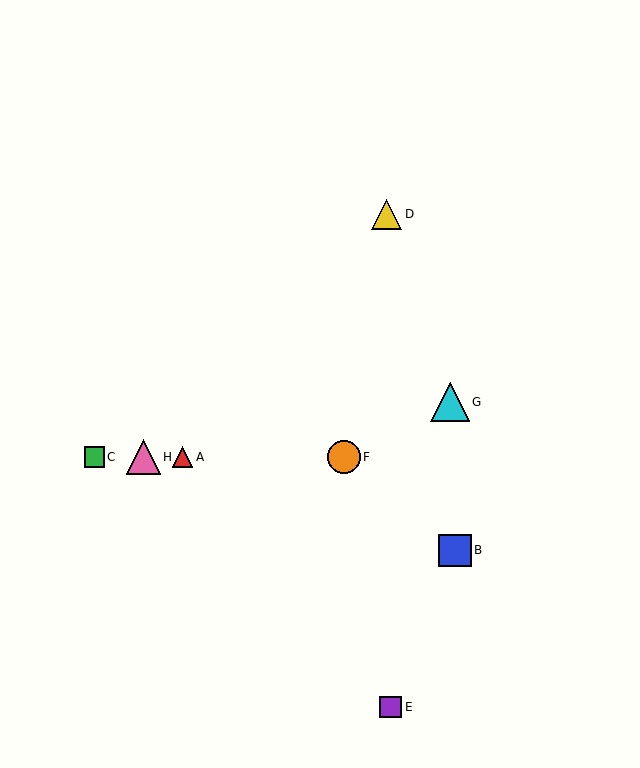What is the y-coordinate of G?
Object G is at y≈402.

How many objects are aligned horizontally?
4 objects (A, C, F, H) are aligned horizontally.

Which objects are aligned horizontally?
Objects A, C, F, H are aligned horizontally.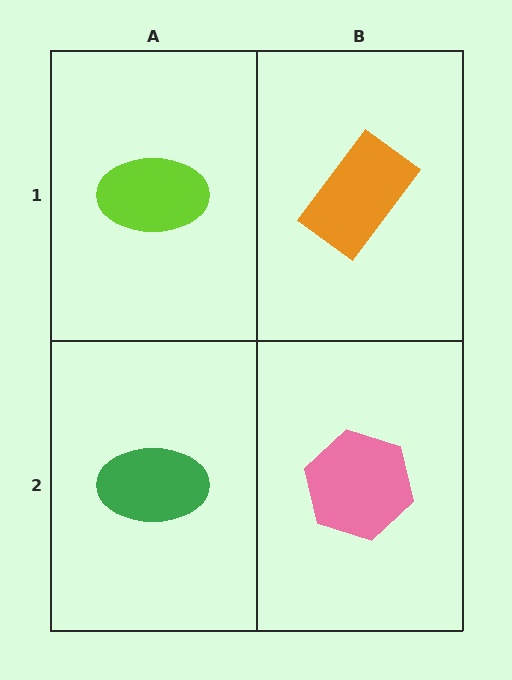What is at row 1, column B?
An orange rectangle.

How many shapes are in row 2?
2 shapes.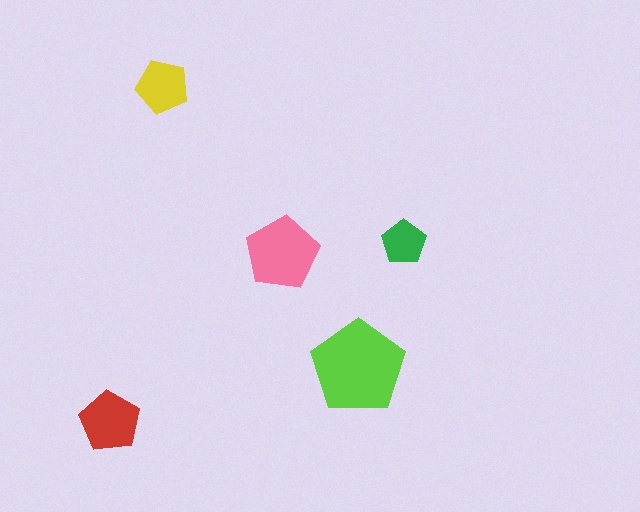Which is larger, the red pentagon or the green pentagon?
The red one.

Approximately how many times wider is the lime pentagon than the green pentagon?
About 2 times wider.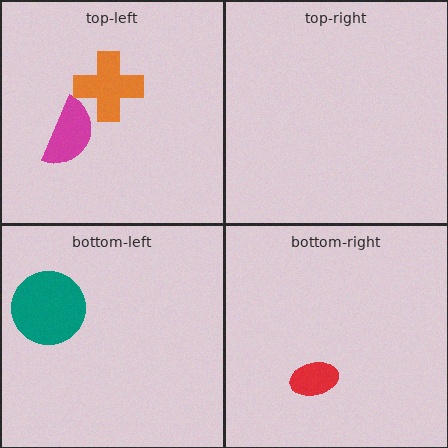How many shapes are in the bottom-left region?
1.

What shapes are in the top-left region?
The magenta semicircle, the orange cross.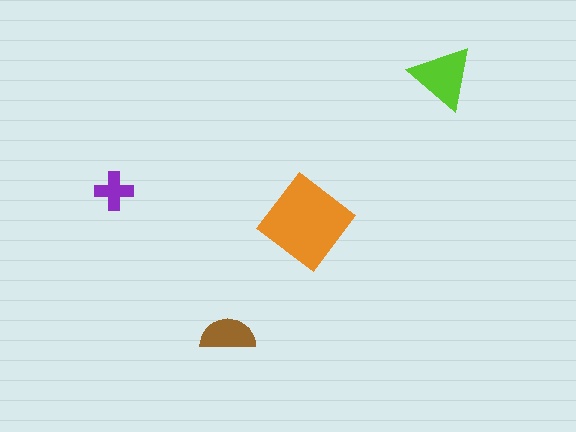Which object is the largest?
The orange diamond.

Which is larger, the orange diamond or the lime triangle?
The orange diamond.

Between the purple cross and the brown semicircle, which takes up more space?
The brown semicircle.